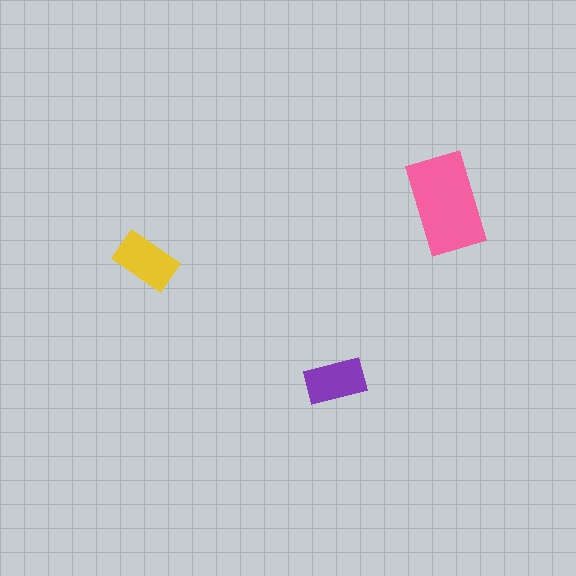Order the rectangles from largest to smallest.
the pink one, the yellow one, the purple one.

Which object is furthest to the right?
The pink rectangle is rightmost.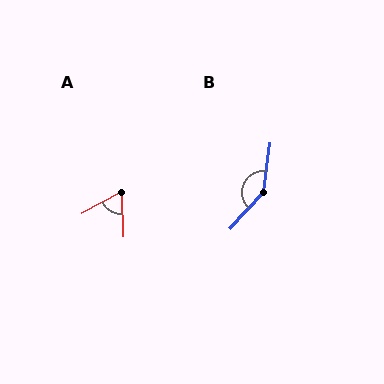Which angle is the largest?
B, at approximately 145 degrees.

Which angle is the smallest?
A, at approximately 63 degrees.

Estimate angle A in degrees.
Approximately 63 degrees.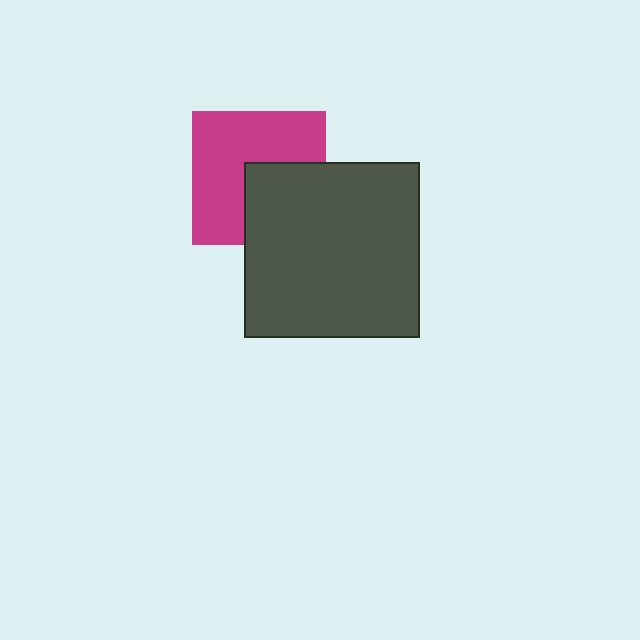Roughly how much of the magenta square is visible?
About half of it is visible (roughly 62%).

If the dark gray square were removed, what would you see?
You would see the complete magenta square.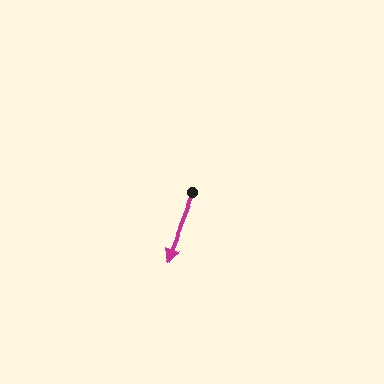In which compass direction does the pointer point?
South.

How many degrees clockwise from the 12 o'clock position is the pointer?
Approximately 201 degrees.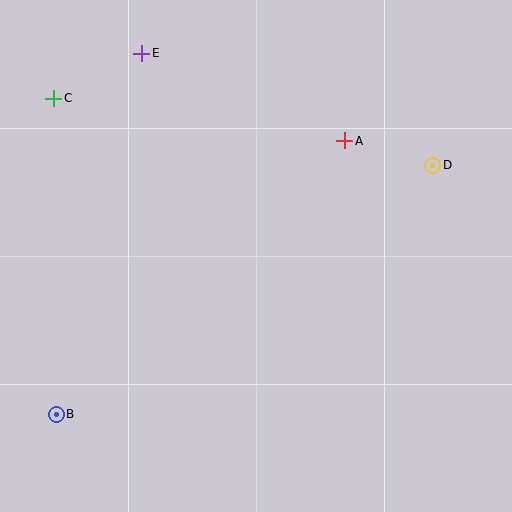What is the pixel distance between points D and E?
The distance between D and E is 312 pixels.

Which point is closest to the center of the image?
Point A at (345, 141) is closest to the center.